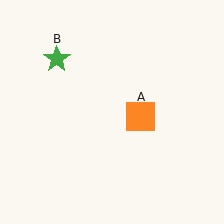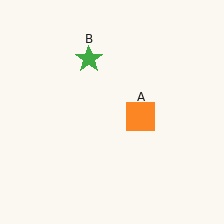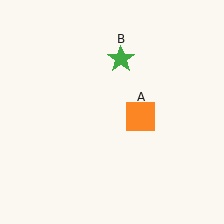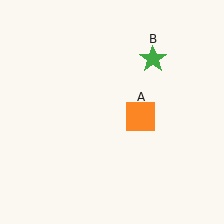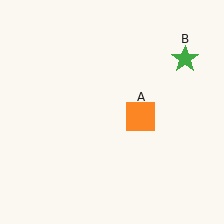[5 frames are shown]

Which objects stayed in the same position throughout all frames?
Orange square (object A) remained stationary.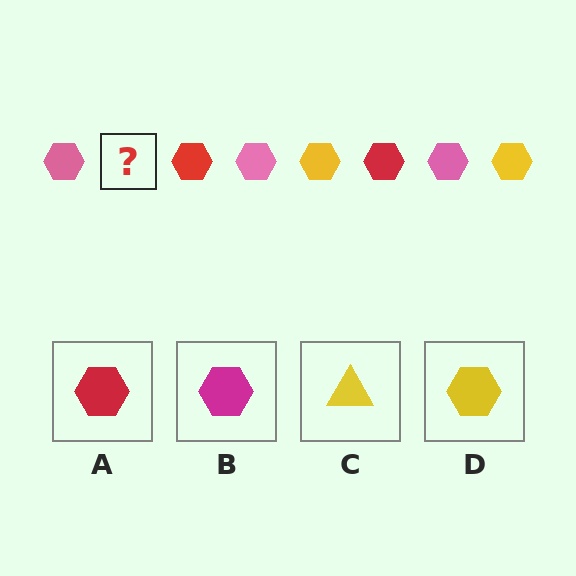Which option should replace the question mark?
Option D.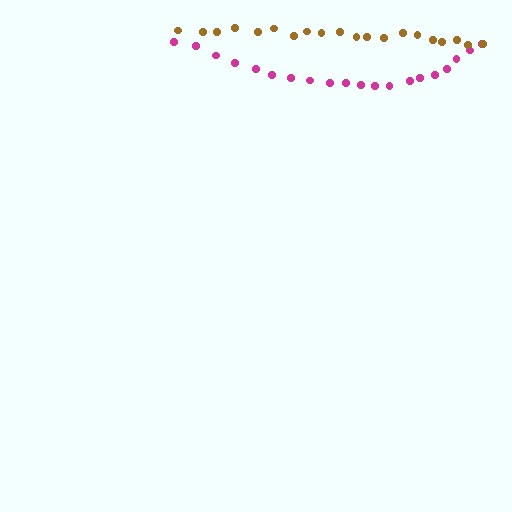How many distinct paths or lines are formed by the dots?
There are 2 distinct paths.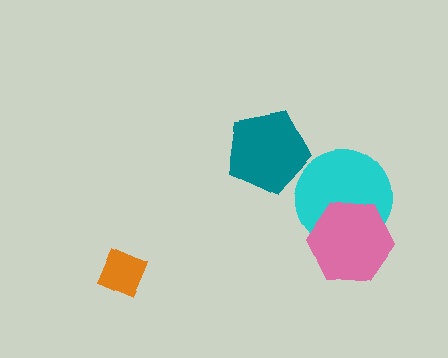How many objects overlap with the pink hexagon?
1 object overlaps with the pink hexagon.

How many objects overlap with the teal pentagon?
0 objects overlap with the teal pentagon.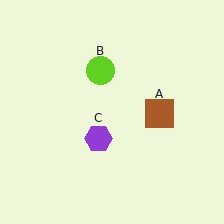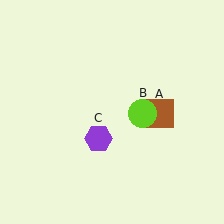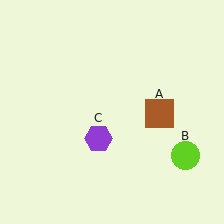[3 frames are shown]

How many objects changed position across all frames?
1 object changed position: lime circle (object B).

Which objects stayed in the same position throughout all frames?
Brown square (object A) and purple hexagon (object C) remained stationary.